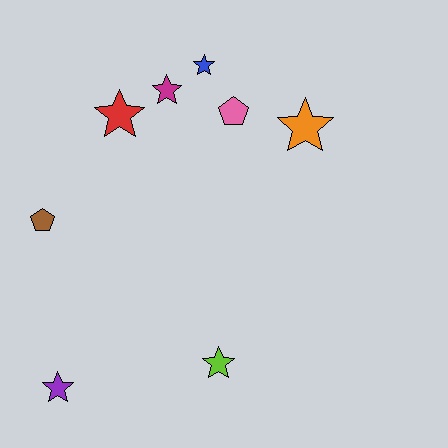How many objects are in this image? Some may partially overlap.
There are 8 objects.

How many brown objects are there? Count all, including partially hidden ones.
There is 1 brown object.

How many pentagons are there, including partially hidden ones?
There are 2 pentagons.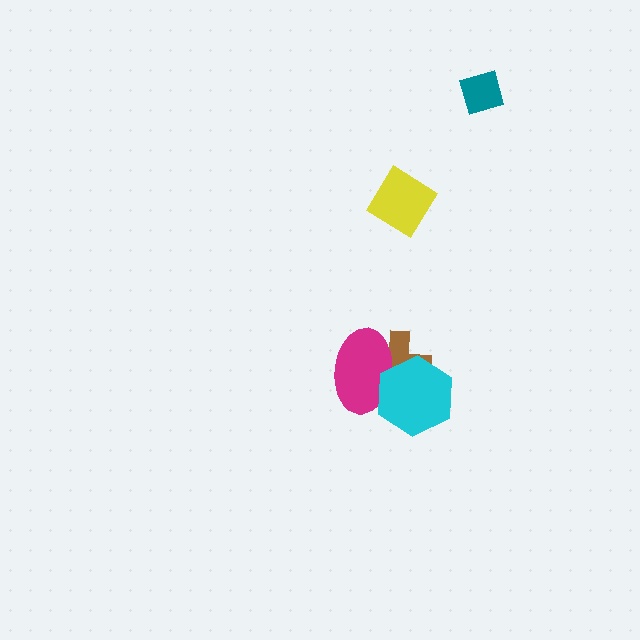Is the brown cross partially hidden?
Yes, it is partially covered by another shape.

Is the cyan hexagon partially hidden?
No, no other shape covers it.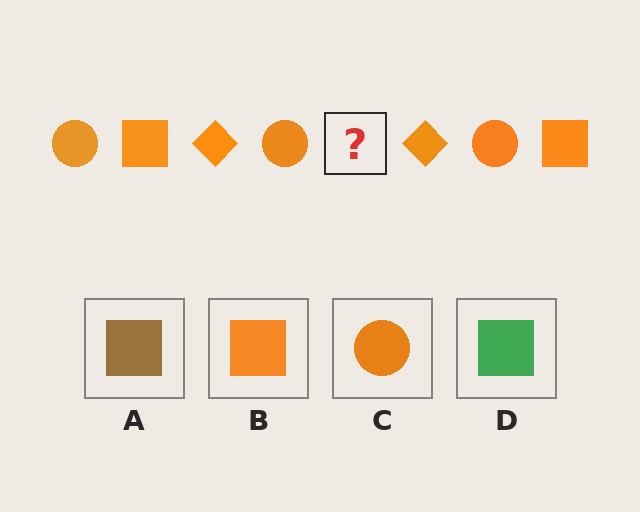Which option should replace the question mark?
Option B.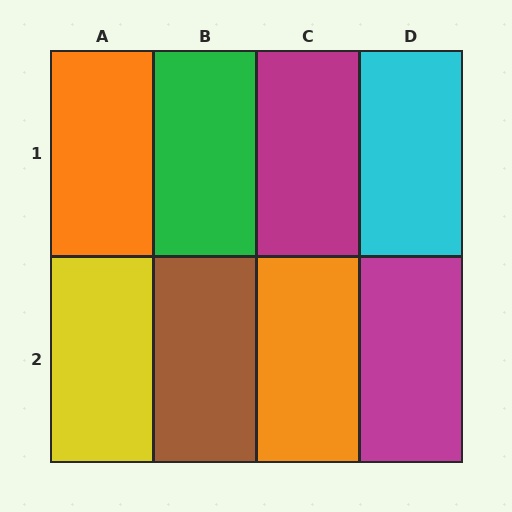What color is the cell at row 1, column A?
Orange.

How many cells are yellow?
1 cell is yellow.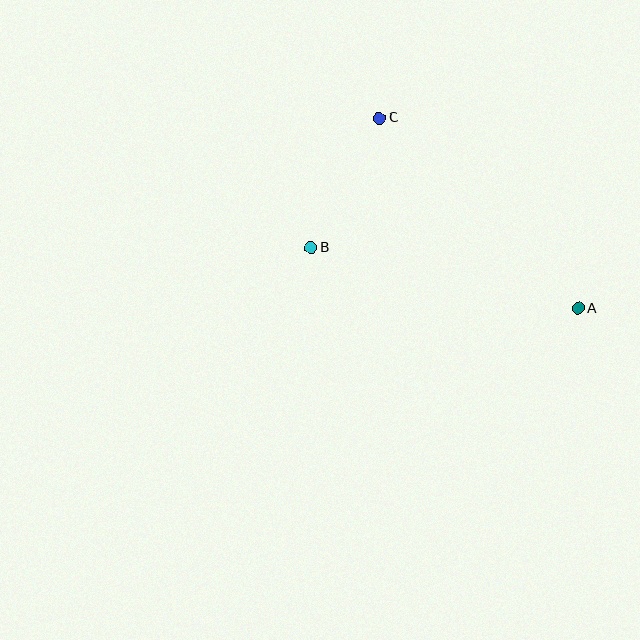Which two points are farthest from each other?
Points A and C are farthest from each other.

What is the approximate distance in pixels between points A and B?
The distance between A and B is approximately 273 pixels.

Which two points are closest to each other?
Points B and C are closest to each other.